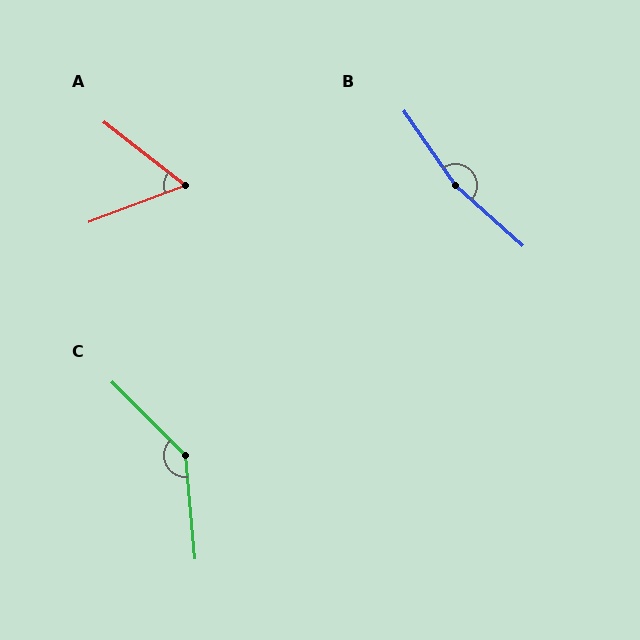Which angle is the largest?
B, at approximately 167 degrees.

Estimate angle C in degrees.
Approximately 140 degrees.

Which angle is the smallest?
A, at approximately 59 degrees.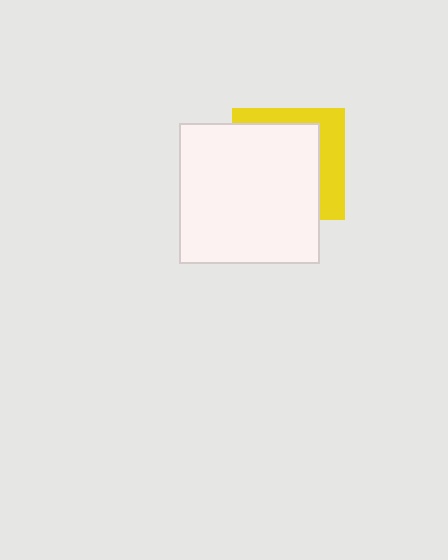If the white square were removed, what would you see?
You would see the complete yellow square.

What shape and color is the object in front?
The object in front is a white square.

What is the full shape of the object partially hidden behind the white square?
The partially hidden object is a yellow square.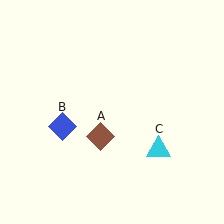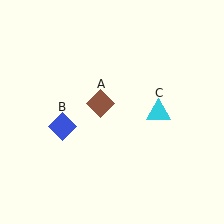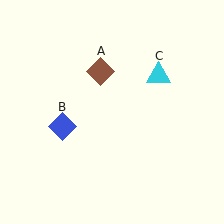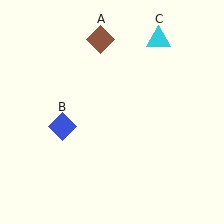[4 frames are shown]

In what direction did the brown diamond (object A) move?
The brown diamond (object A) moved up.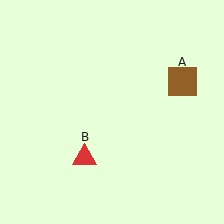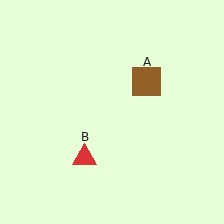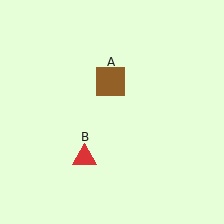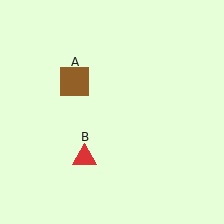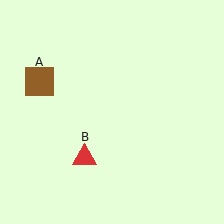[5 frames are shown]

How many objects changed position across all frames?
1 object changed position: brown square (object A).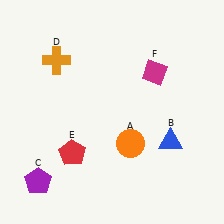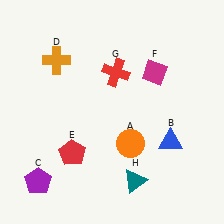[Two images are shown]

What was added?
A red cross (G), a teal triangle (H) were added in Image 2.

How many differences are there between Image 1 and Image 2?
There are 2 differences between the two images.